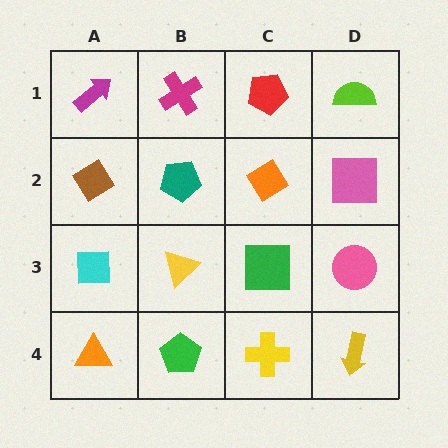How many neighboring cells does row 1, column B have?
3.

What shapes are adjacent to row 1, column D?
A pink square (row 2, column D), a red pentagon (row 1, column C).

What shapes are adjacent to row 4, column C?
A green square (row 3, column C), a green pentagon (row 4, column B), a yellow arrow (row 4, column D).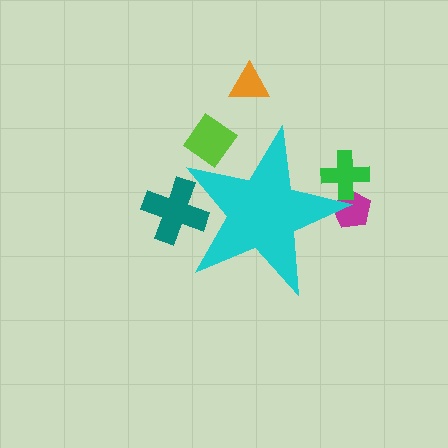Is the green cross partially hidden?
Yes, the green cross is partially hidden behind the cyan star.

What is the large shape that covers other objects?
A cyan star.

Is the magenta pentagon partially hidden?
Yes, the magenta pentagon is partially hidden behind the cyan star.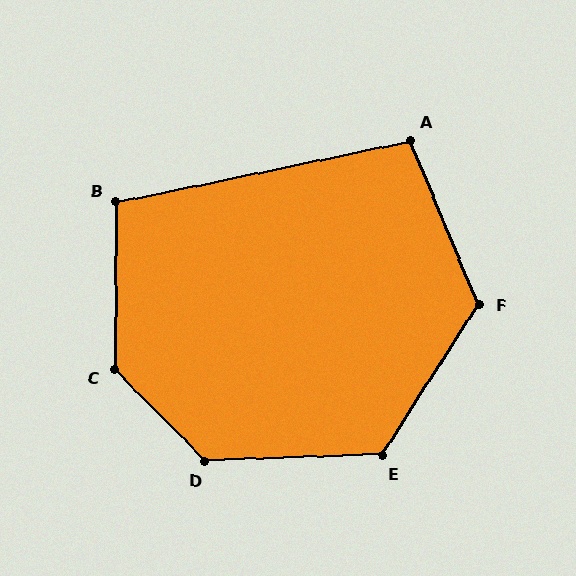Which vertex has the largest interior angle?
C, at approximately 135 degrees.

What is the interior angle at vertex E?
Approximately 125 degrees (obtuse).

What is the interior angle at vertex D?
Approximately 133 degrees (obtuse).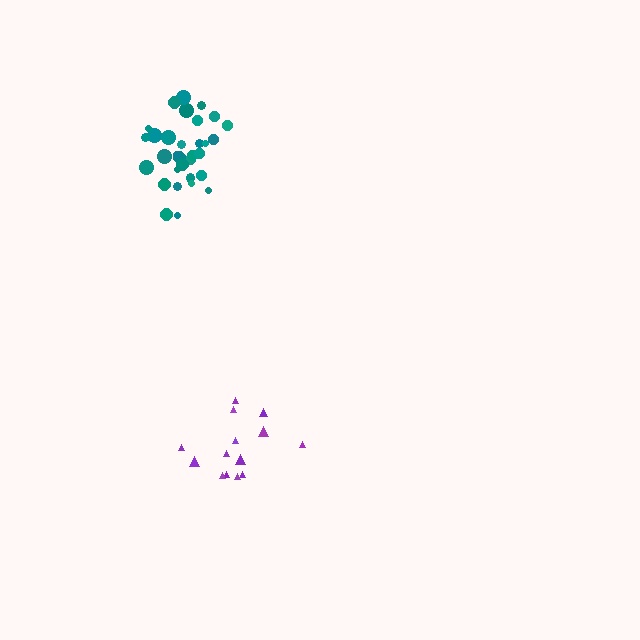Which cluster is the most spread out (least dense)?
Purple.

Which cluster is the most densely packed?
Teal.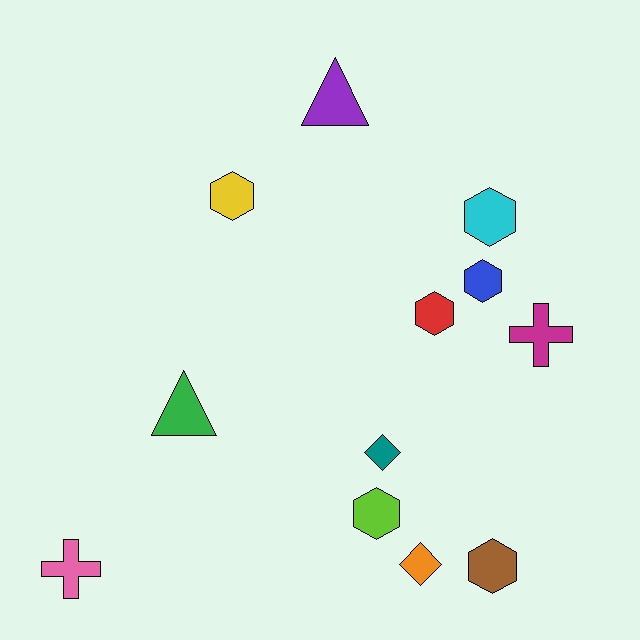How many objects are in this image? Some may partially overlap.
There are 12 objects.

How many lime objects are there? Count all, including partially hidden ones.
There is 1 lime object.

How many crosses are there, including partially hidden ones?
There are 2 crosses.